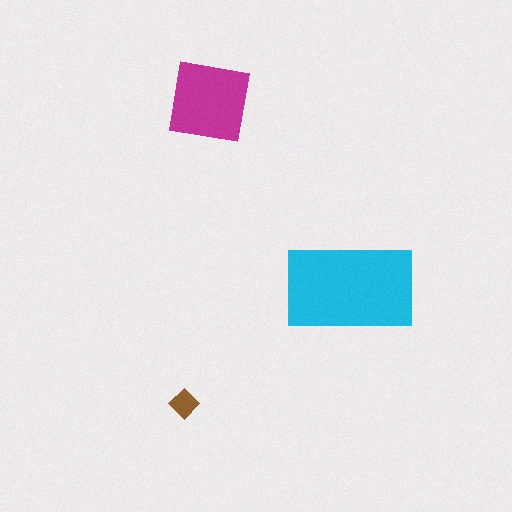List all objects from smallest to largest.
The brown diamond, the magenta square, the cyan rectangle.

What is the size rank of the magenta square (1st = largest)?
2nd.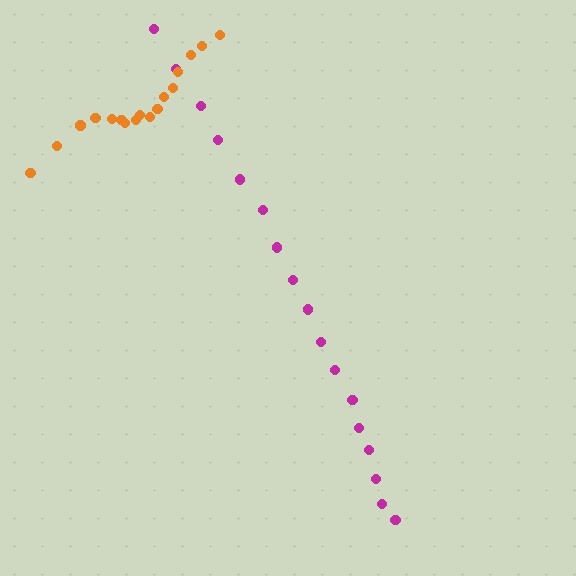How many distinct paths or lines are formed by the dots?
There are 2 distinct paths.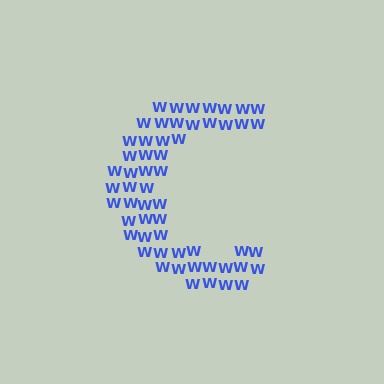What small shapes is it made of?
It is made of small letter W's.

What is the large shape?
The large shape is the letter C.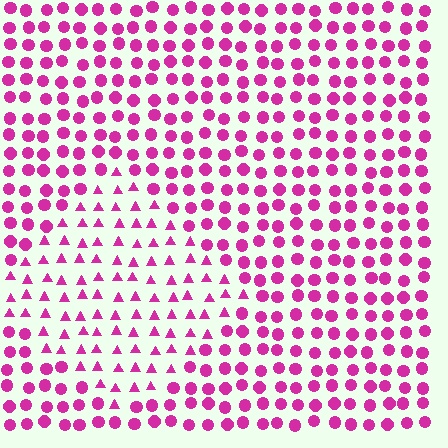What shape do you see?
I see a diamond.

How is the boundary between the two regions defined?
The boundary is defined by a change in element shape: triangles inside vs. circles outside. All elements share the same color and spacing.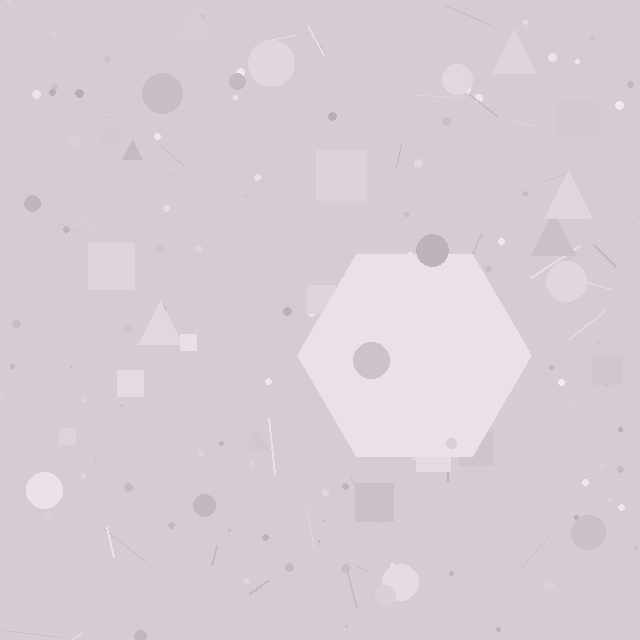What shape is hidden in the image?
A hexagon is hidden in the image.